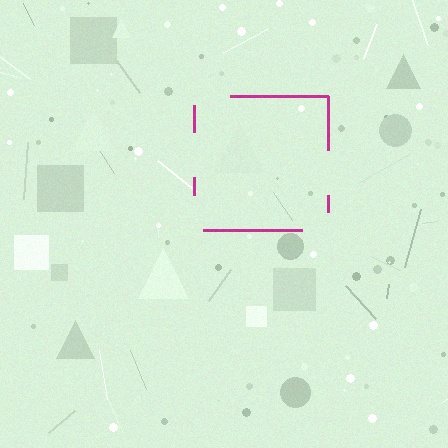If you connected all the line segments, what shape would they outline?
They would outline a square.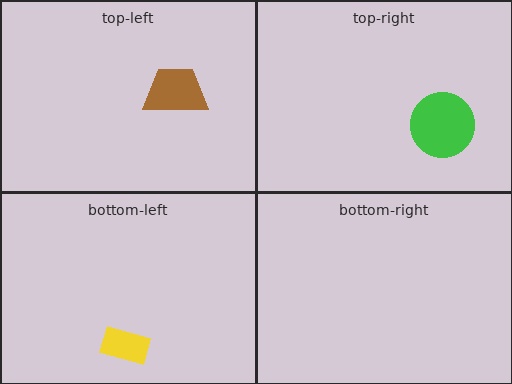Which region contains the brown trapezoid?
The top-left region.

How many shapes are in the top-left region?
1.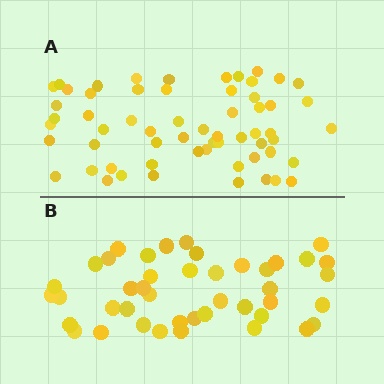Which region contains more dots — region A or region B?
Region A (the top region) has more dots.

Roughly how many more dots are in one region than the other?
Region A has approximately 15 more dots than region B.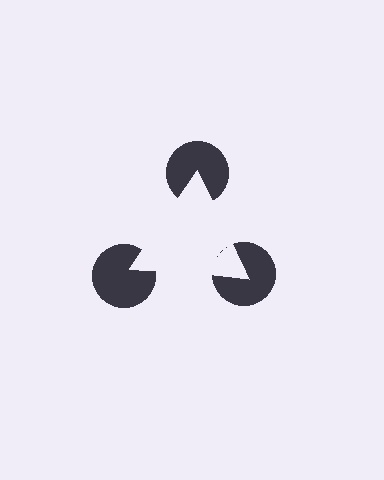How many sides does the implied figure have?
3 sides.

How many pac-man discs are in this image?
There are 3 — one at each vertex of the illusory triangle.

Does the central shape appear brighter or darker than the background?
It typically appears slightly brighter than the background, even though no actual brightness change is drawn.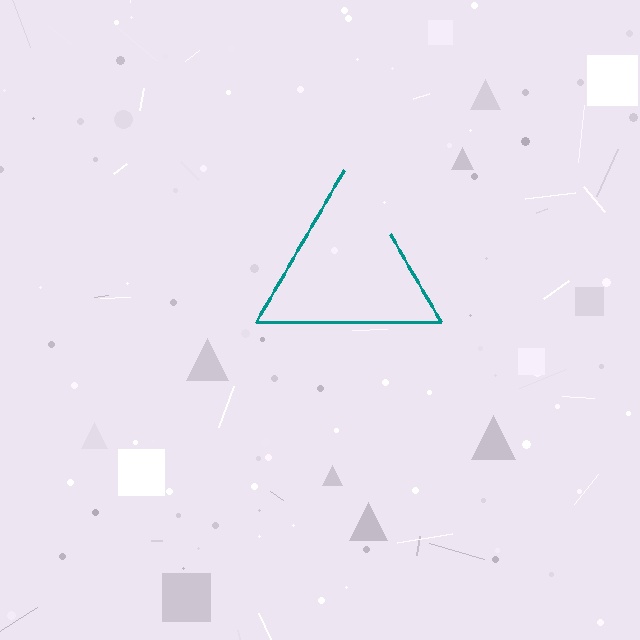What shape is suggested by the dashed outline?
The dashed outline suggests a triangle.